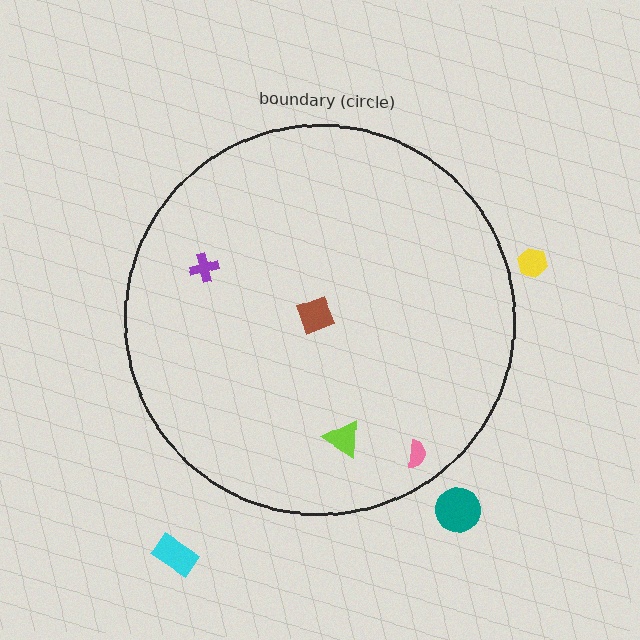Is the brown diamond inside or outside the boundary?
Inside.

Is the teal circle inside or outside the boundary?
Outside.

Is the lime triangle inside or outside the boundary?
Inside.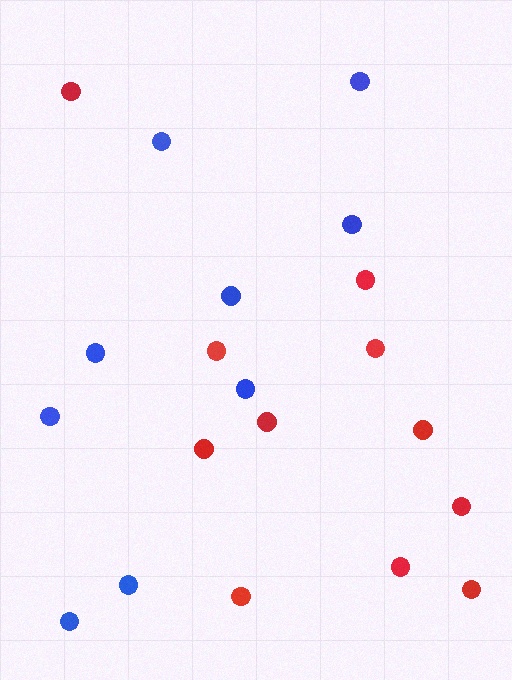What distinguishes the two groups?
There are 2 groups: one group of blue circles (9) and one group of red circles (11).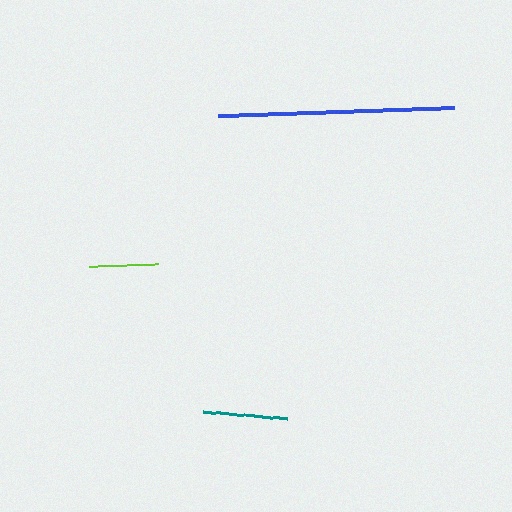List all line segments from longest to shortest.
From longest to shortest: blue, teal, lime.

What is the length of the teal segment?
The teal segment is approximately 84 pixels long.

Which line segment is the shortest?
The lime line is the shortest at approximately 69 pixels.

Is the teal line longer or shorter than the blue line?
The blue line is longer than the teal line.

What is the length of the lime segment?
The lime segment is approximately 69 pixels long.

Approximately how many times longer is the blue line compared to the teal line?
The blue line is approximately 2.8 times the length of the teal line.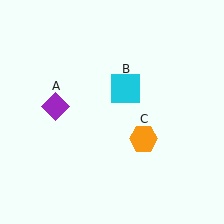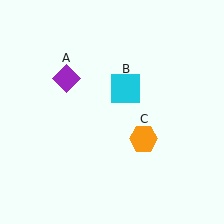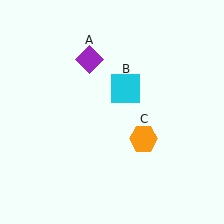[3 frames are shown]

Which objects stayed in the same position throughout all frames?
Cyan square (object B) and orange hexagon (object C) remained stationary.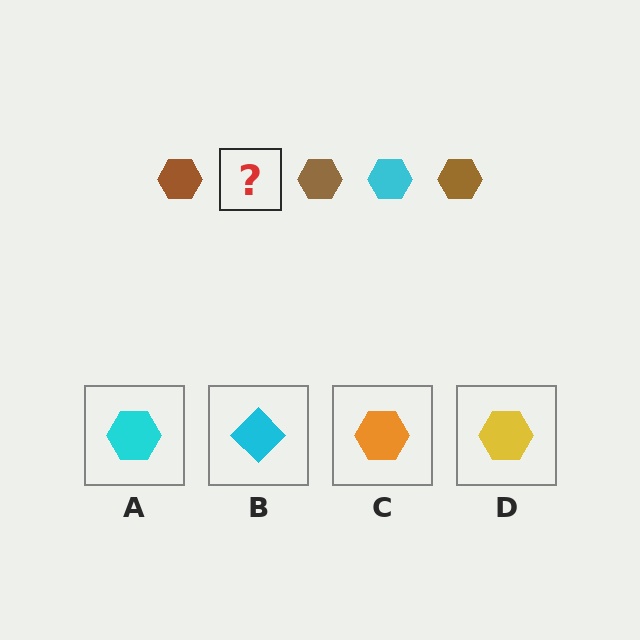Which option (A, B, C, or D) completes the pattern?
A.